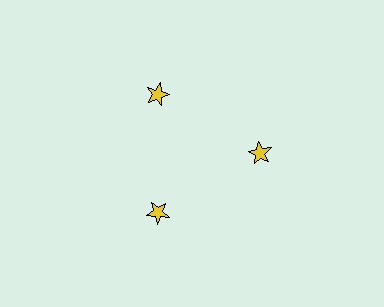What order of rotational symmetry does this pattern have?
This pattern has 3-fold rotational symmetry.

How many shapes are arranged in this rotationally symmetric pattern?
There are 3 shapes, arranged in 3 groups of 1.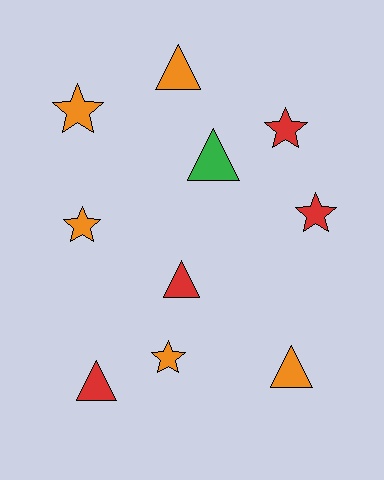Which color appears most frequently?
Orange, with 5 objects.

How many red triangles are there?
There are 2 red triangles.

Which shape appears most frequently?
Triangle, with 5 objects.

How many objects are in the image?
There are 10 objects.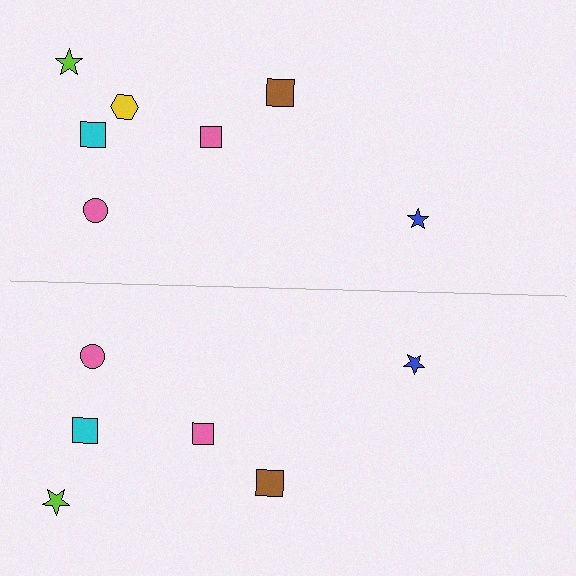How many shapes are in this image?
There are 13 shapes in this image.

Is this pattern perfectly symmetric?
No, the pattern is not perfectly symmetric. A yellow hexagon is missing from the bottom side.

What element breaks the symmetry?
A yellow hexagon is missing from the bottom side.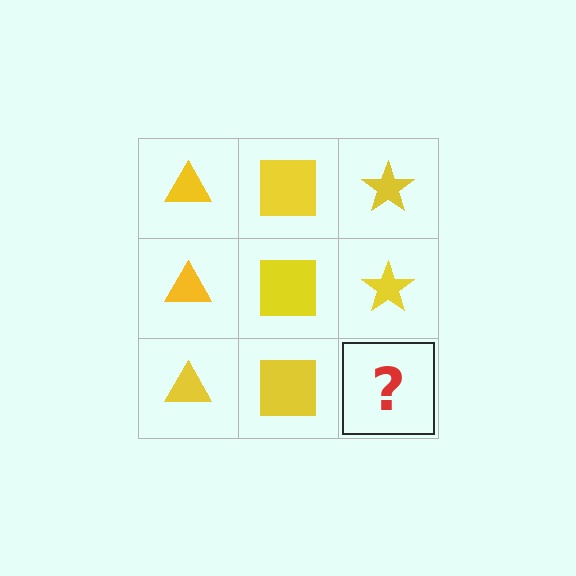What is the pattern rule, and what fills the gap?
The rule is that each column has a consistent shape. The gap should be filled with a yellow star.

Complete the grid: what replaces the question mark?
The question mark should be replaced with a yellow star.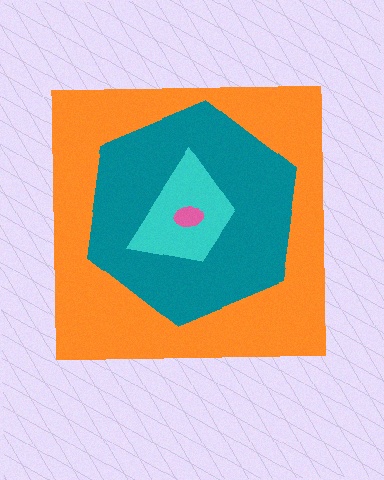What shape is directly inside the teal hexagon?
The cyan trapezoid.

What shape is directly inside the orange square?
The teal hexagon.